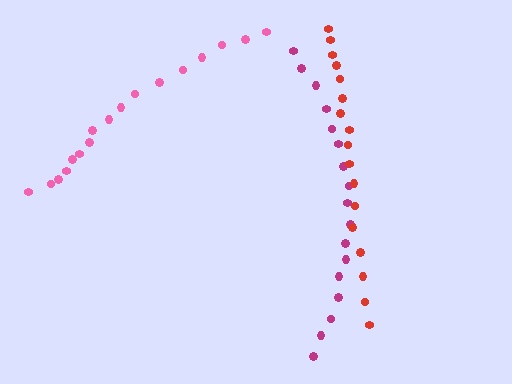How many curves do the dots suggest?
There are 3 distinct paths.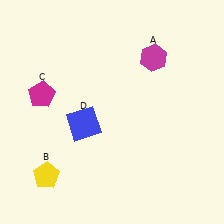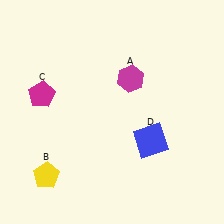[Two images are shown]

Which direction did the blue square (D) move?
The blue square (D) moved right.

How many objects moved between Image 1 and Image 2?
2 objects moved between the two images.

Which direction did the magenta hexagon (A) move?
The magenta hexagon (A) moved left.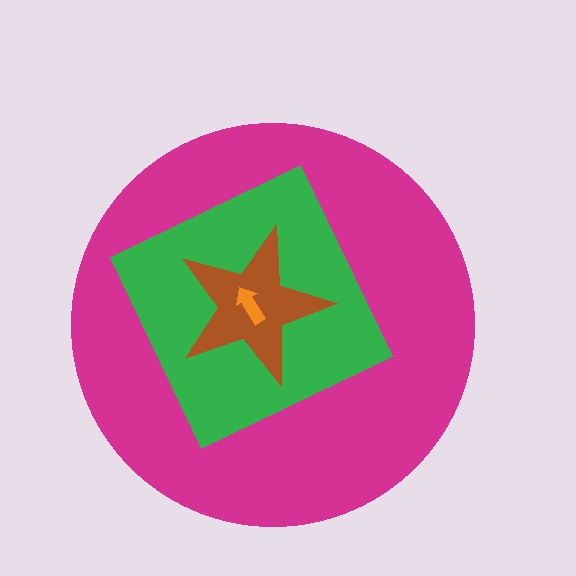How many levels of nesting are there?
4.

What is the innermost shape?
The orange arrow.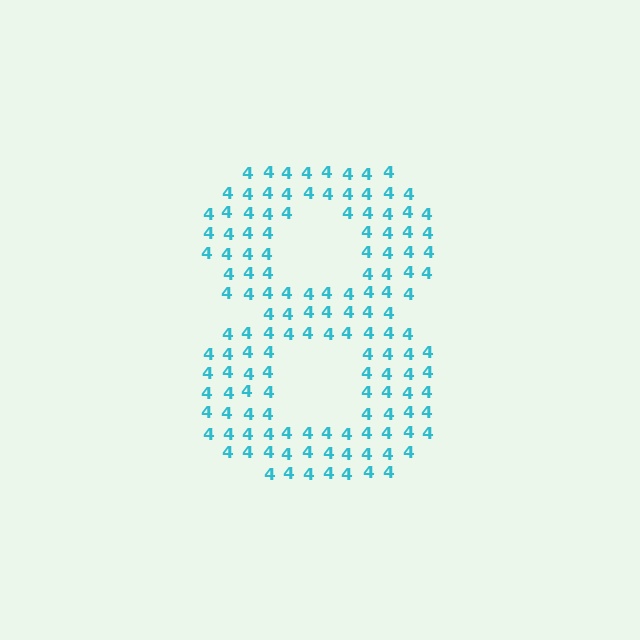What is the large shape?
The large shape is the digit 8.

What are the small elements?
The small elements are digit 4's.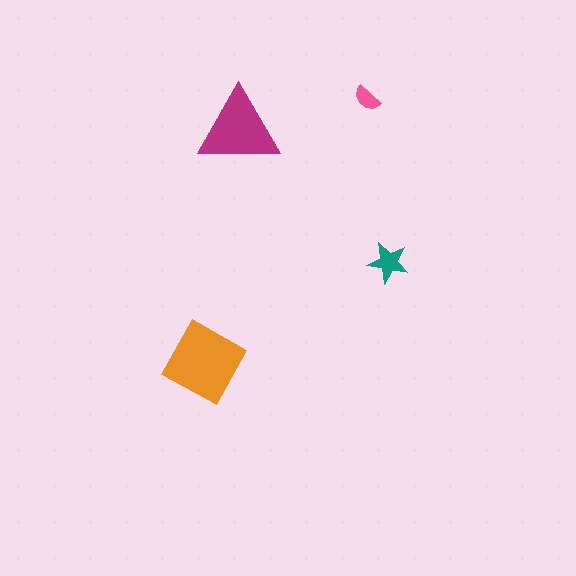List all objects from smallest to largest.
The pink semicircle, the teal star, the magenta triangle, the orange diamond.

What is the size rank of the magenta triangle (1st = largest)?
2nd.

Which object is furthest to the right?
The teal star is rightmost.